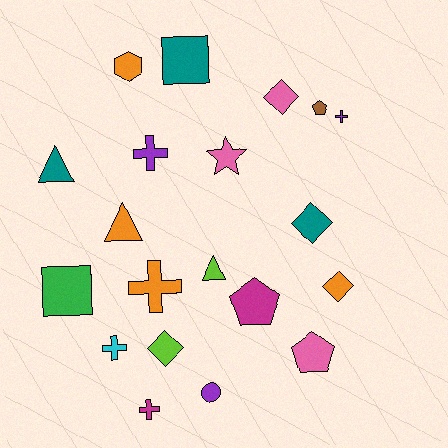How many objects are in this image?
There are 20 objects.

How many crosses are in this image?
There are 5 crosses.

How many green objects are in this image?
There is 1 green object.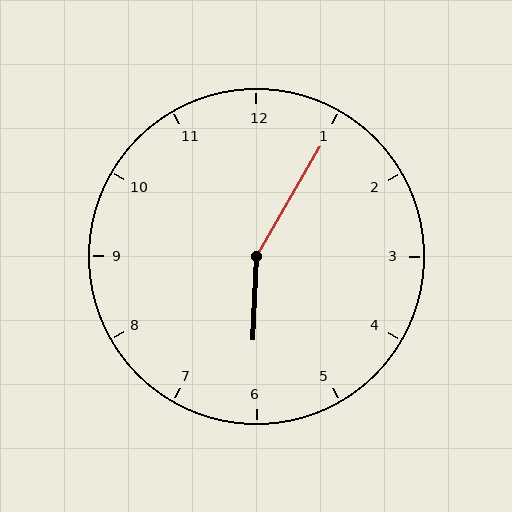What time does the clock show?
6:05.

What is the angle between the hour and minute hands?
Approximately 152 degrees.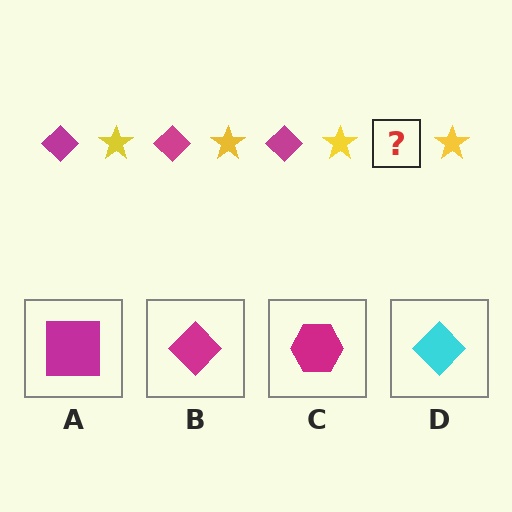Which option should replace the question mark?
Option B.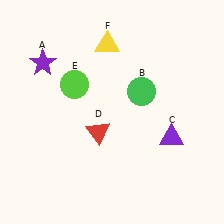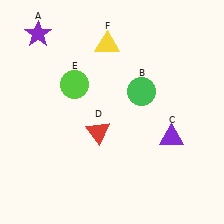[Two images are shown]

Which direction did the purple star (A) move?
The purple star (A) moved up.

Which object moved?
The purple star (A) moved up.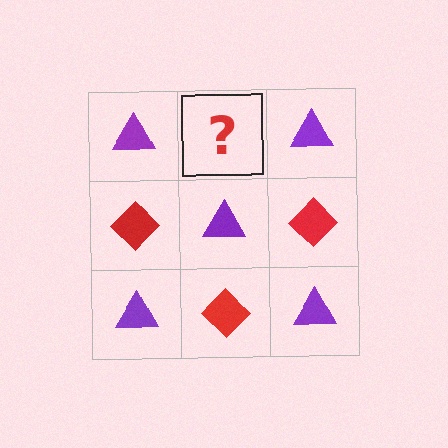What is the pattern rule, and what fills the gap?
The rule is that it alternates purple triangle and red diamond in a checkerboard pattern. The gap should be filled with a red diamond.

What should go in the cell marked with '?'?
The missing cell should contain a red diamond.